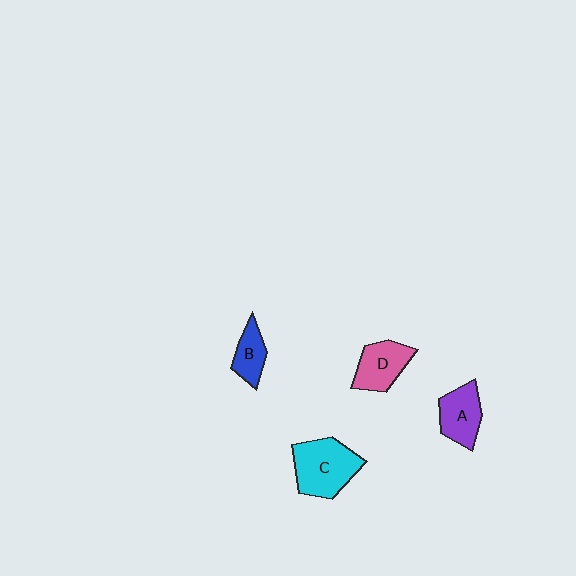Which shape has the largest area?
Shape C (cyan).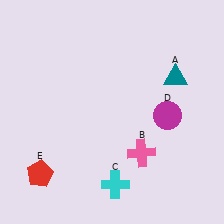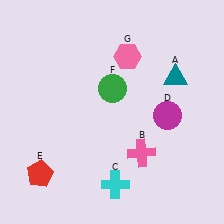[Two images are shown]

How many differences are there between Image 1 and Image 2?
There are 2 differences between the two images.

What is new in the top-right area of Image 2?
A green circle (F) was added in the top-right area of Image 2.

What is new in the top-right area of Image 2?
A pink hexagon (G) was added in the top-right area of Image 2.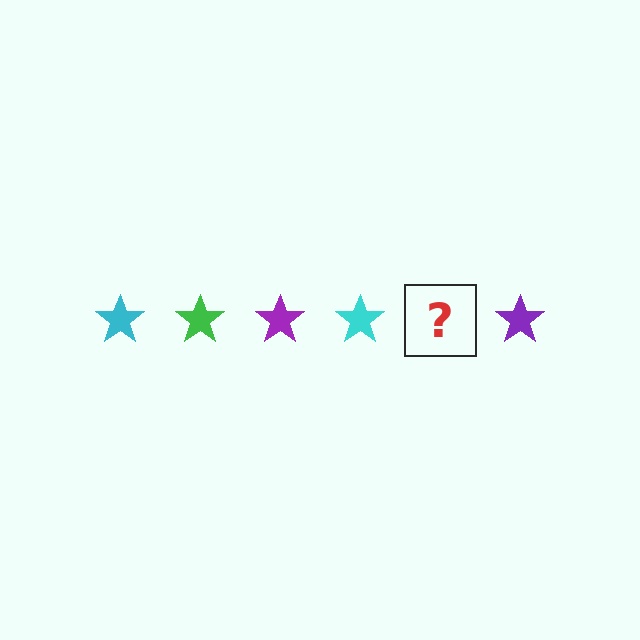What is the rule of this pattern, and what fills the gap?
The rule is that the pattern cycles through cyan, green, purple stars. The gap should be filled with a green star.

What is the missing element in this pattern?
The missing element is a green star.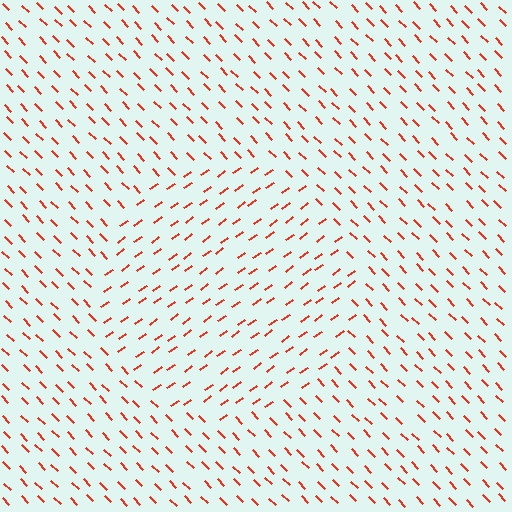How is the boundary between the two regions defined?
The boundary is defined purely by a change in line orientation (approximately 81 degrees difference). All lines are the same color and thickness.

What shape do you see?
I see a circle.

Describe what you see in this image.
The image is filled with small red line segments. A circle region in the image has lines oriented differently from the surrounding lines, creating a visible texture boundary.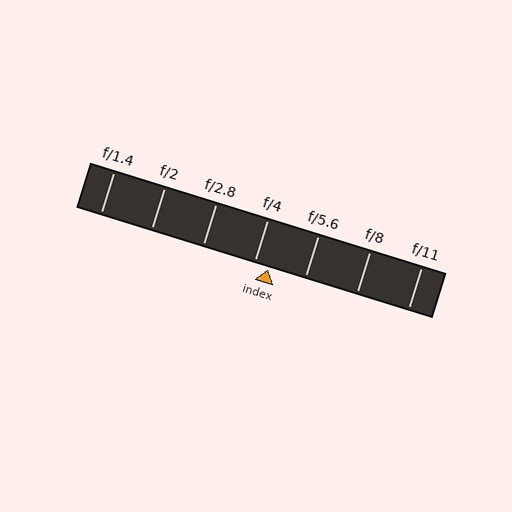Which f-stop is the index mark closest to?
The index mark is closest to f/4.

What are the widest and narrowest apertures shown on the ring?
The widest aperture shown is f/1.4 and the narrowest is f/11.